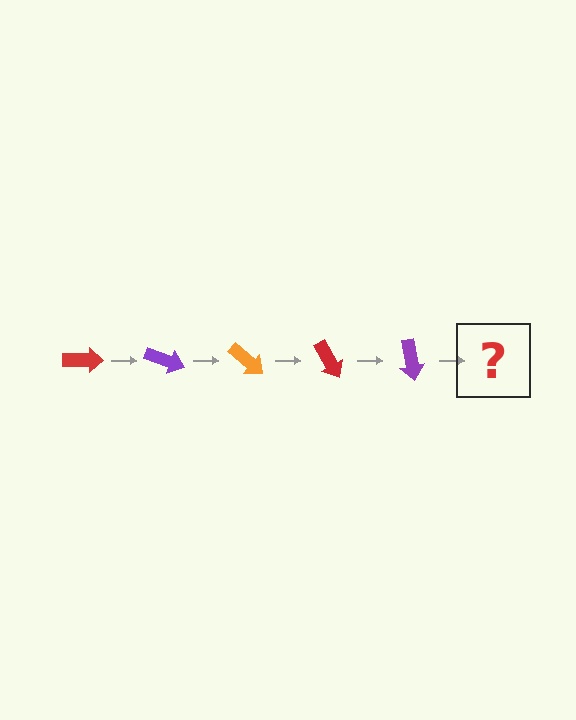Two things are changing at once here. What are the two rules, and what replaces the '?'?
The two rules are that it rotates 20 degrees each step and the color cycles through red, purple, and orange. The '?' should be an orange arrow, rotated 100 degrees from the start.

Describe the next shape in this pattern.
It should be an orange arrow, rotated 100 degrees from the start.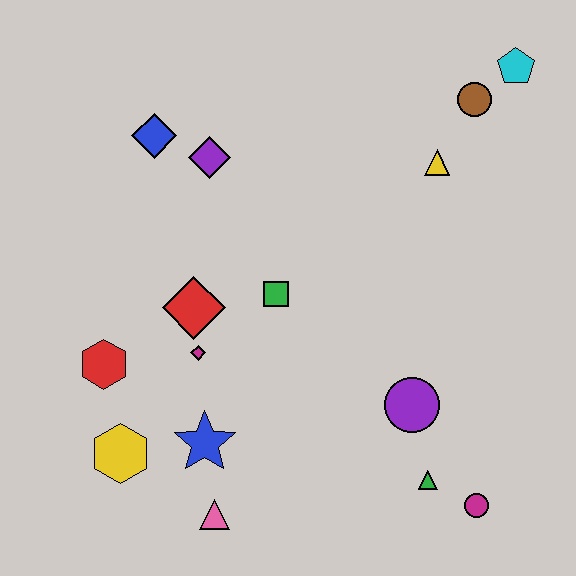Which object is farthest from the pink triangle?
The cyan pentagon is farthest from the pink triangle.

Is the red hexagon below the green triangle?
No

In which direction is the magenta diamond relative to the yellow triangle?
The magenta diamond is to the left of the yellow triangle.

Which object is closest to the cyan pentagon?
The brown circle is closest to the cyan pentagon.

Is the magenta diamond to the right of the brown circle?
No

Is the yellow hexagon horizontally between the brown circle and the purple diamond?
No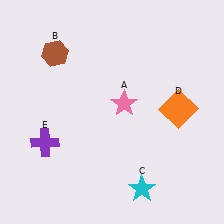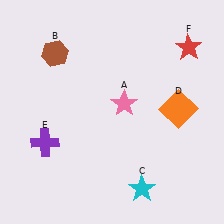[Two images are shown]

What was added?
A red star (F) was added in Image 2.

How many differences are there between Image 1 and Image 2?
There is 1 difference between the two images.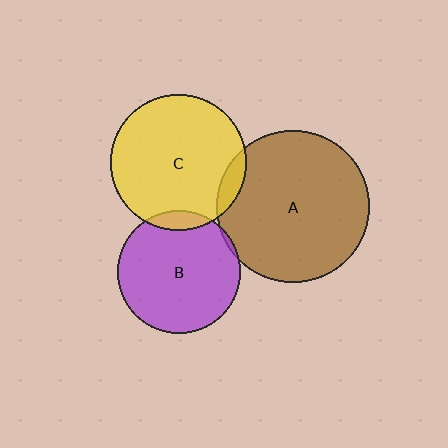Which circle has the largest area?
Circle A (brown).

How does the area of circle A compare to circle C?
Approximately 1.3 times.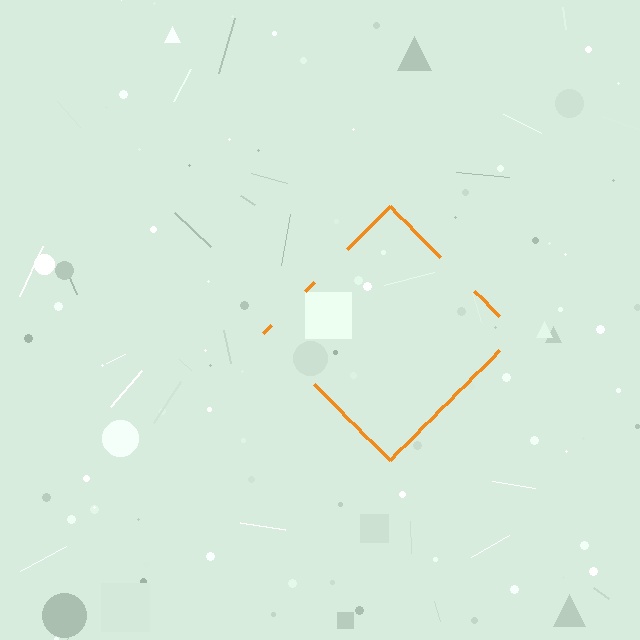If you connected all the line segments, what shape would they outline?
They would outline a diamond.